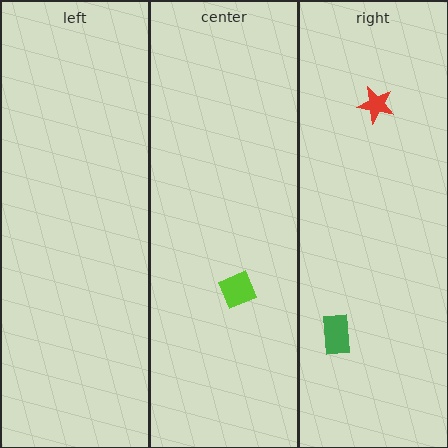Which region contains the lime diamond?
The center region.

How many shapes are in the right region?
2.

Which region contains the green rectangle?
The right region.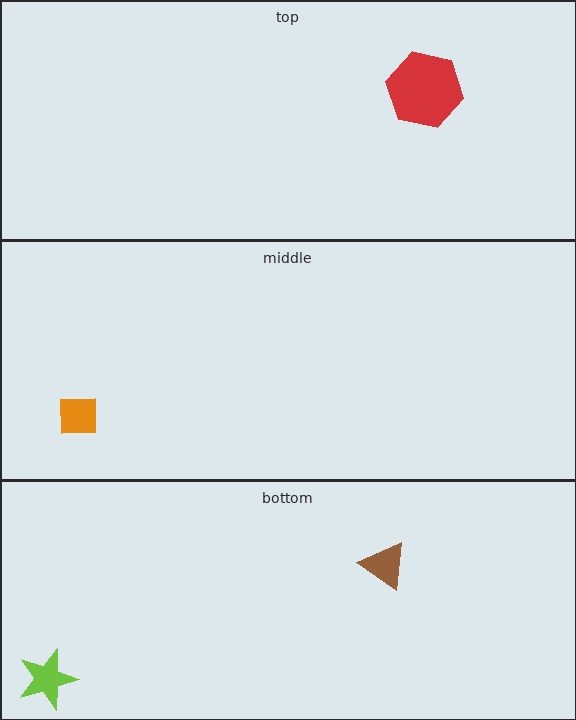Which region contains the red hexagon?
The top region.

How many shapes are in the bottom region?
2.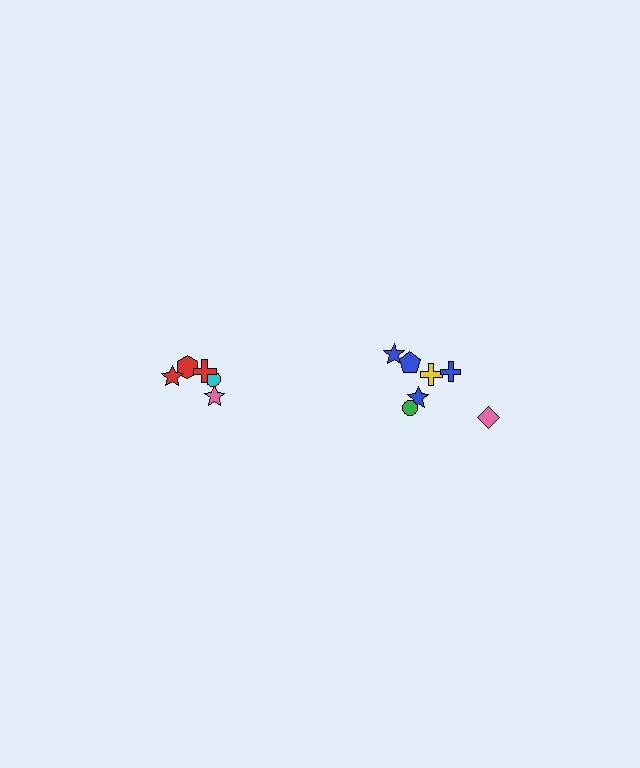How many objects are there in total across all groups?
There are 12 objects.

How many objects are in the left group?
There are 5 objects.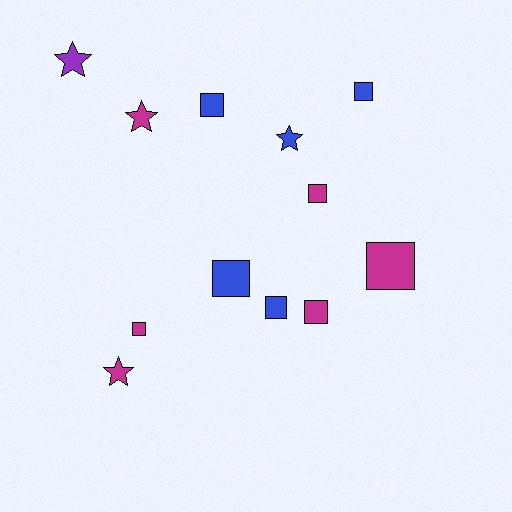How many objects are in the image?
There are 12 objects.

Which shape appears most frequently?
Square, with 8 objects.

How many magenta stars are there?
There are 2 magenta stars.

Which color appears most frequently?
Magenta, with 6 objects.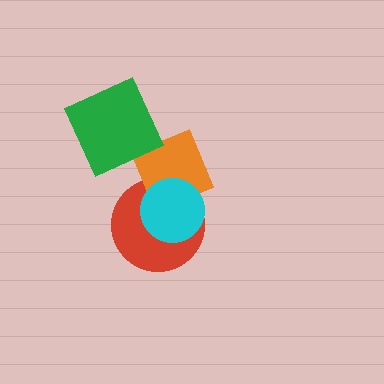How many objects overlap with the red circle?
2 objects overlap with the red circle.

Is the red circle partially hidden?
Yes, it is partially covered by another shape.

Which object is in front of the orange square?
The cyan circle is in front of the orange square.